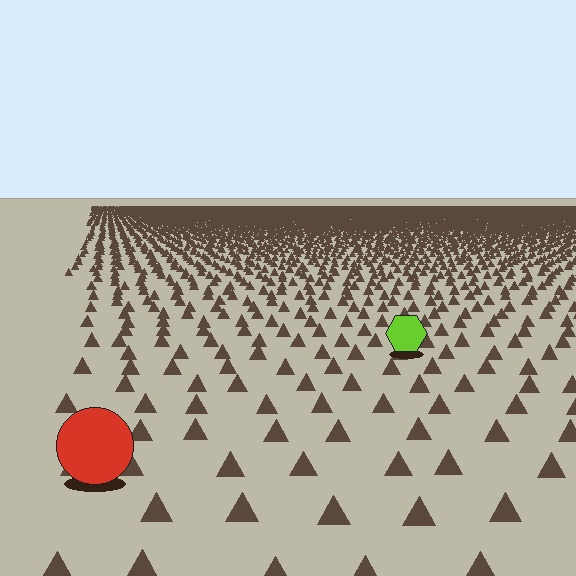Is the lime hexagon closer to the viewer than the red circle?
No. The red circle is closer — you can tell from the texture gradient: the ground texture is coarser near it.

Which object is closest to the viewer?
The red circle is closest. The texture marks near it are larger and more spread out.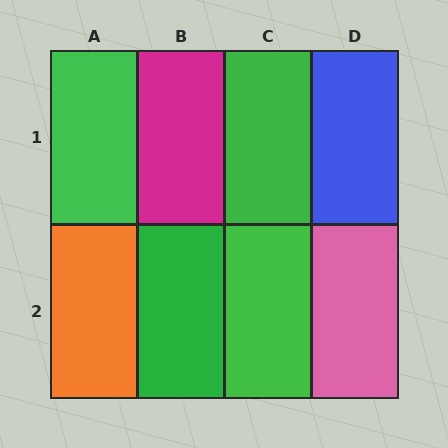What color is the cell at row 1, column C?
Green.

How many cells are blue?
1 cell is blue.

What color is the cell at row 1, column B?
Magenta.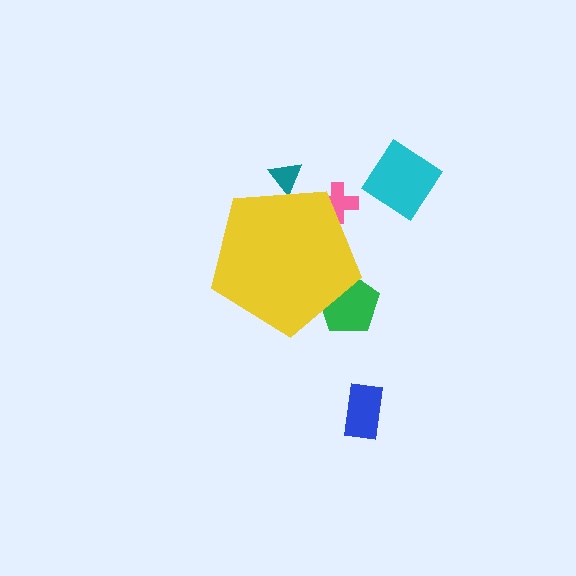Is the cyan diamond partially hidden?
No, the cyan diamond is fully visible.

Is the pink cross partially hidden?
Yes, the pink cross is partially hidden behind the yellow pentagon.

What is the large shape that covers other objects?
A yellow pentagon.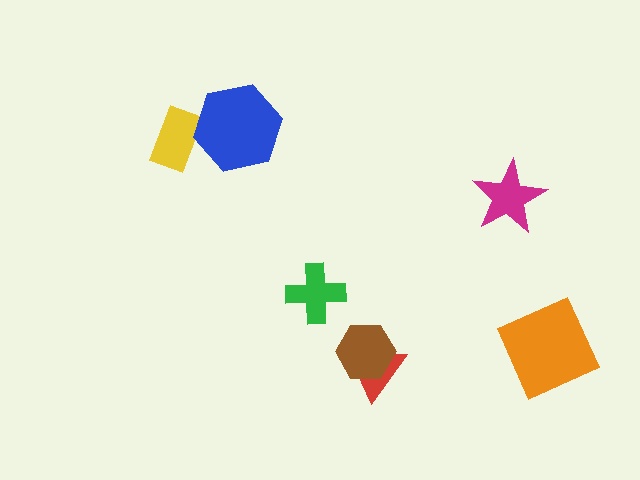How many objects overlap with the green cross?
0 objects overlap with the green cross.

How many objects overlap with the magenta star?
0 objects overlap with the magenta star.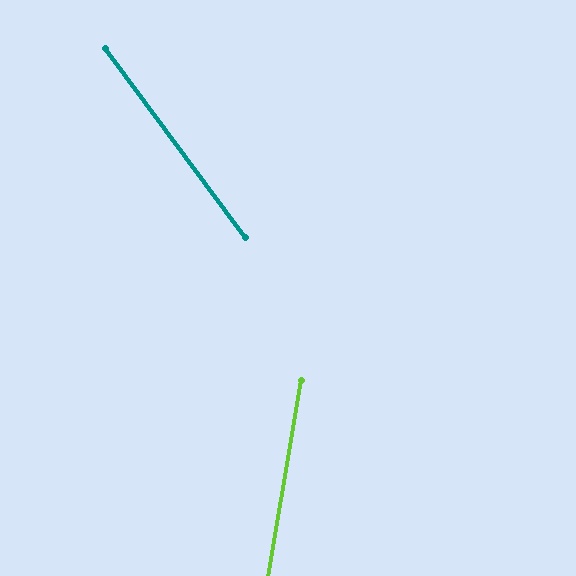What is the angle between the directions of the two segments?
Approximately 46 degrees.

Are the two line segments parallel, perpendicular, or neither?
Neither parallel nor perpendicular — they differ by about 46°.